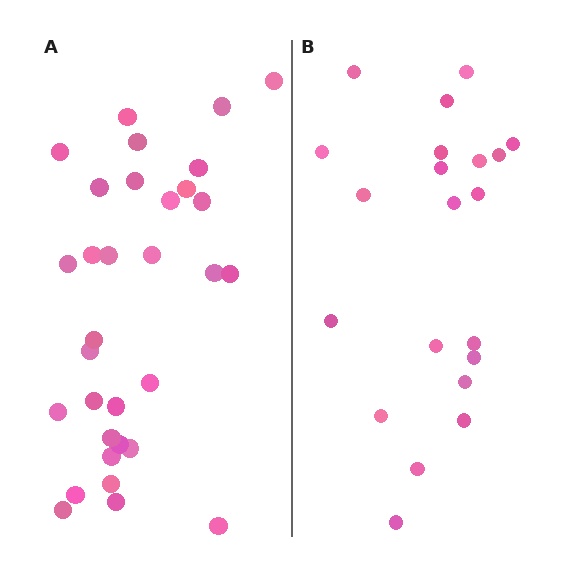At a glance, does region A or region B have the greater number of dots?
Region A (the left region) has more dots.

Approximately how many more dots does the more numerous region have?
Region A has roughly 12 or so more dots than region B.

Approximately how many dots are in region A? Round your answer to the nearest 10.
About 30 dots. (The exact count is 32, which rounds to 30.)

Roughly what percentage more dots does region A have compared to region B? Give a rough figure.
About 50% more.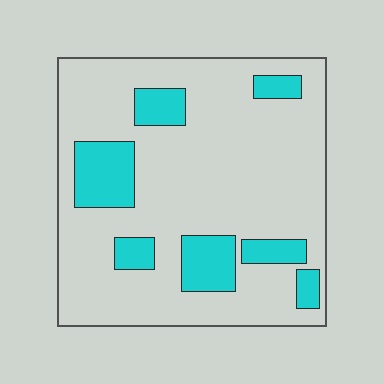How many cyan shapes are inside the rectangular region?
7.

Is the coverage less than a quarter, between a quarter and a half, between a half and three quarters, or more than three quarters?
Less than a quarter.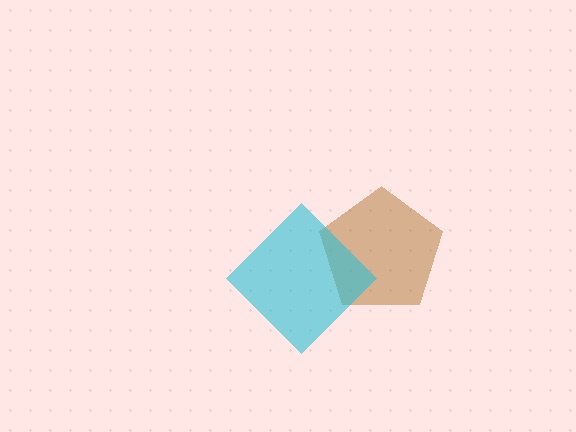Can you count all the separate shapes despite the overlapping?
Yes, there are 2 separate shapes.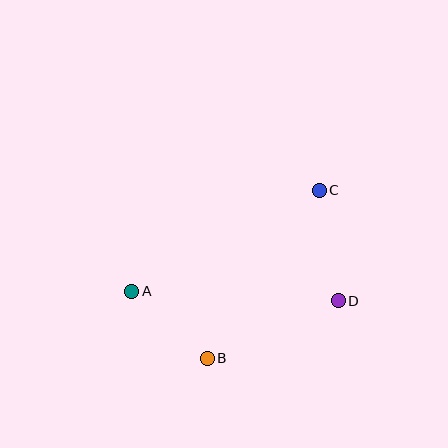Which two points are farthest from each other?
Points A and C are farthest from each other.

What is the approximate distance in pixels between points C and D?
The distance between C and D is approximately 112 pixels.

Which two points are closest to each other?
Points A and B are closest to each other.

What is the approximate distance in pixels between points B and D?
The distance between B and D is approximately 143 pixels.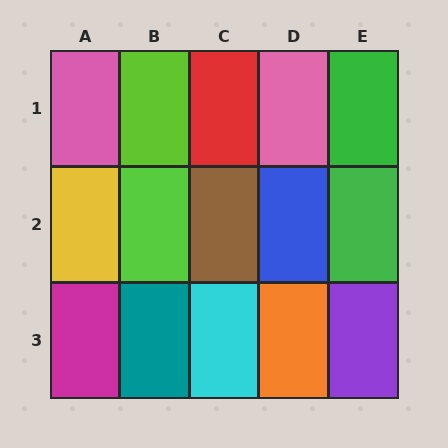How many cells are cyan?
1 cell is cyan.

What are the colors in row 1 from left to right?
Pink, lime, red, pink, green.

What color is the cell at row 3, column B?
Teal.